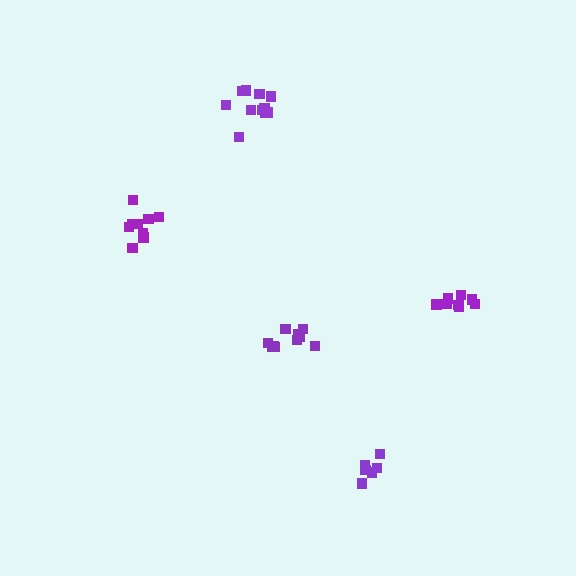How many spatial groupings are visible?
There are 5 spatial groupings.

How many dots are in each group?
Group 1: 11 dots, Group 2: 10 dots, Group 3: 8 dots, Group 4: 6 dots, Group 5: 9 dots (44 total).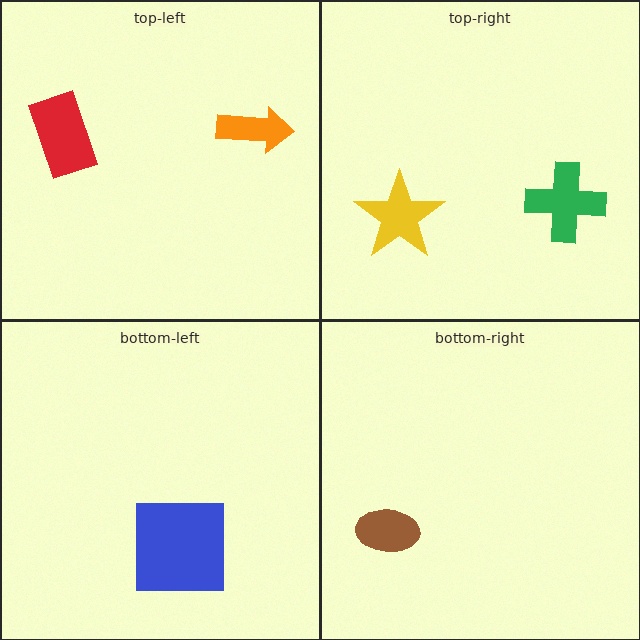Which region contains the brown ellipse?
The bottom-right region.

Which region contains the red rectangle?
The top-left region.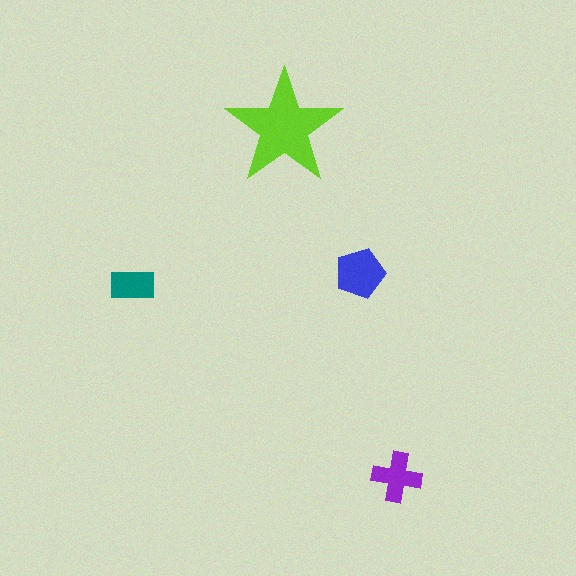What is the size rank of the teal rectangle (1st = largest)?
4th.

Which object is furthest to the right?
The purple cross is rightmost.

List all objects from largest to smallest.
The lime star, the blue pentagon, the purple cross, the teal rectangle.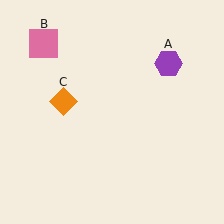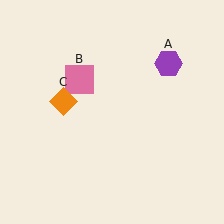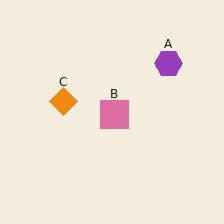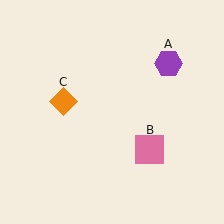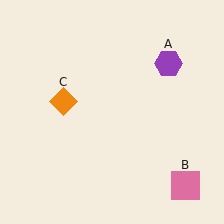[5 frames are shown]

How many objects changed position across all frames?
1 object changed position: pink square (object B).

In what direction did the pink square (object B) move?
The pink square (object B) moved down and to the right.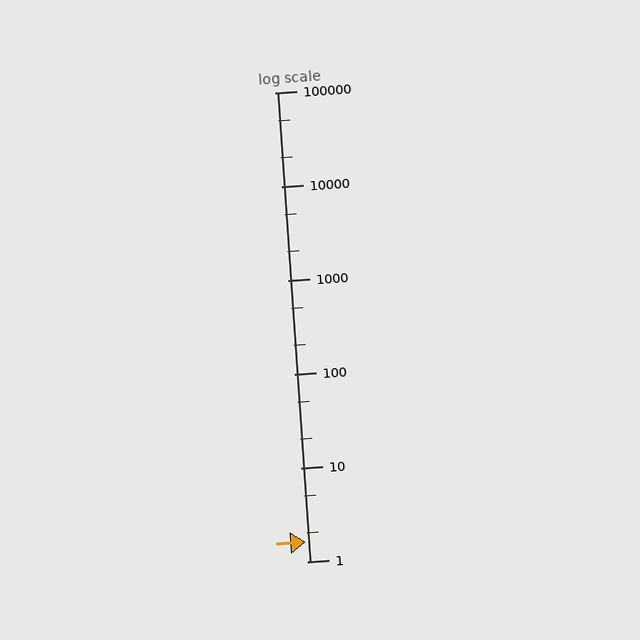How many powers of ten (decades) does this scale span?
The scale spans 5 decades, from 1 to 100000.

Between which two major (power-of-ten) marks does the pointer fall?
The pointer is between 1 and 10.